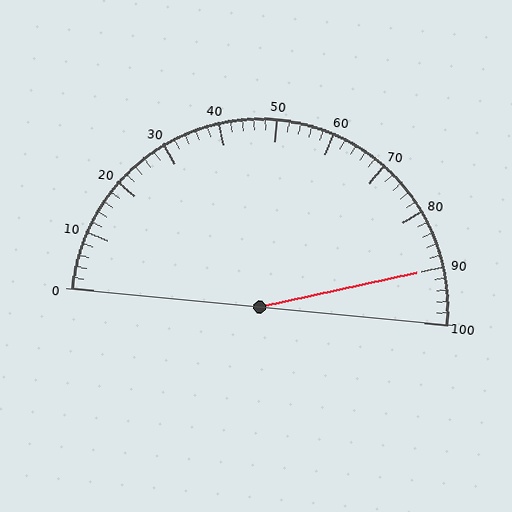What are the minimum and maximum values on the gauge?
The gauge ranges from 0 to 100.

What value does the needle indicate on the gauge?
The needle indicates approximately 90.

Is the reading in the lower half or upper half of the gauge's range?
The reading is in the upper half of the range (0 to 100).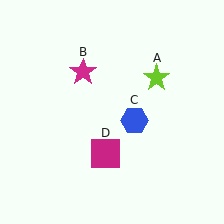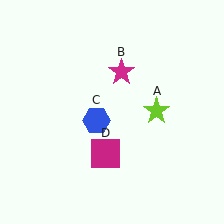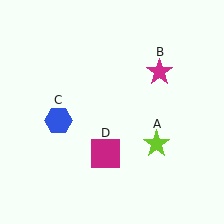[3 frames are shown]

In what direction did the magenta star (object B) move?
The magenta star (object B) moved right.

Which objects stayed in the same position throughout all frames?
Magenta square (object D) remained stationary.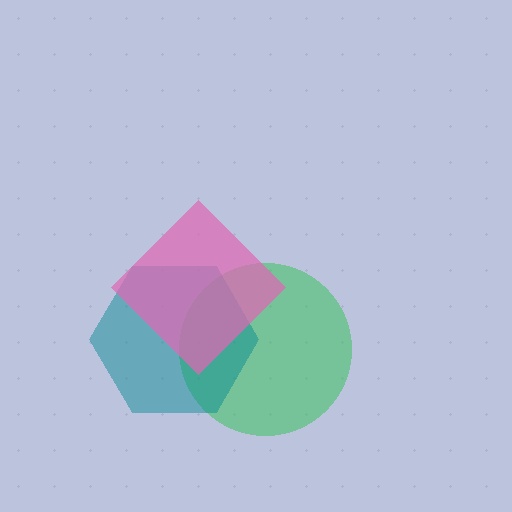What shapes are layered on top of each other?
The layered shapes are: a green circle, a teal hexagon, a pink diamond.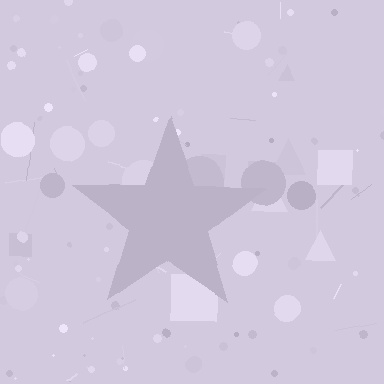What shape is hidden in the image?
A star is hidden in the image.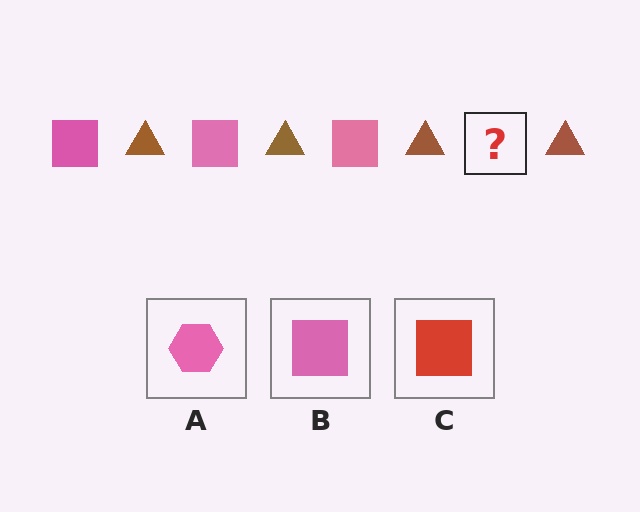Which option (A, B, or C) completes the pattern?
B.